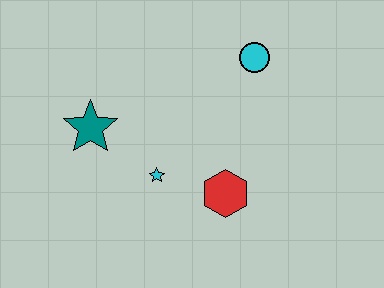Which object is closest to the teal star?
The cyan star is closest to the teal star.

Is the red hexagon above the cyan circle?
No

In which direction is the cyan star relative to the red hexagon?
The cyan star is to the left of the red hexagon.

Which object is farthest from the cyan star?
The cyan circle is farthest from the cyan star.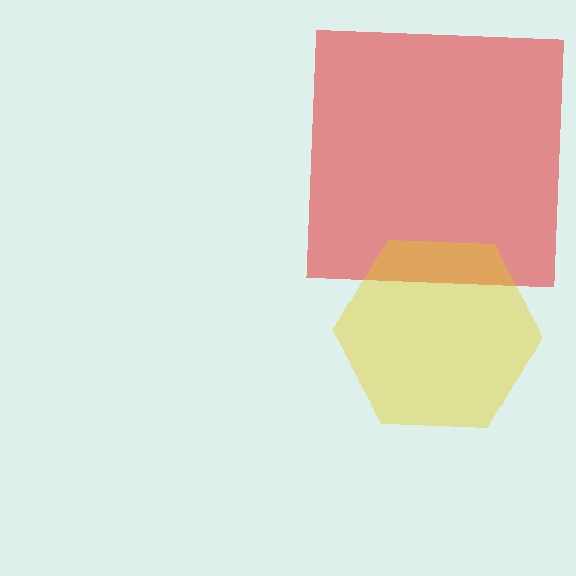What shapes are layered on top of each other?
The layered shapes are: a red square, a yellow hexagon.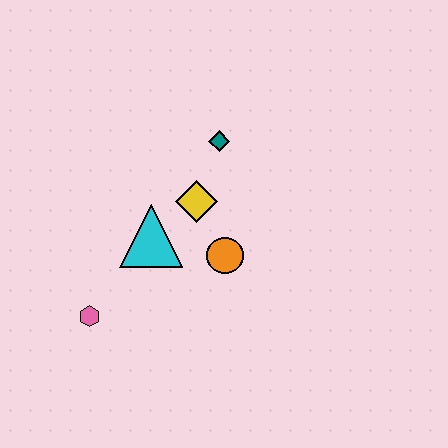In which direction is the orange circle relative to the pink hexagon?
The orange circle is to the right of the pink hexagon.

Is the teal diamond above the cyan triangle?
Yes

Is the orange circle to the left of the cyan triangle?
No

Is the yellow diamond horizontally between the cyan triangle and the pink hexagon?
No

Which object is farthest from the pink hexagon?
The teal diamond is farthest from the pink hexagon.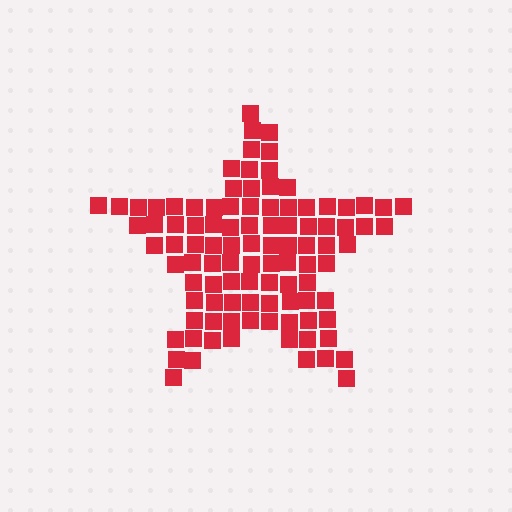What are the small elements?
The small elements are squares.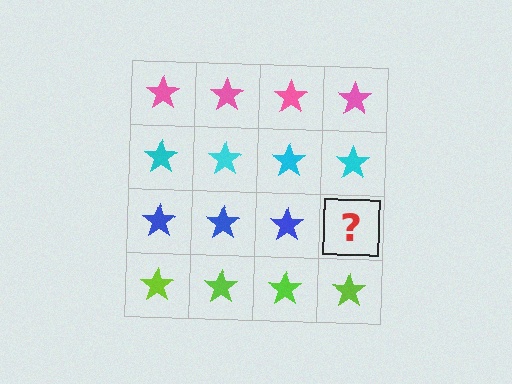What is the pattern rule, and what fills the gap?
The rule is that each row has a consistent color. The gap should be filled with a blue star.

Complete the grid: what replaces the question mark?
The question mark should be replaced with a blue star.